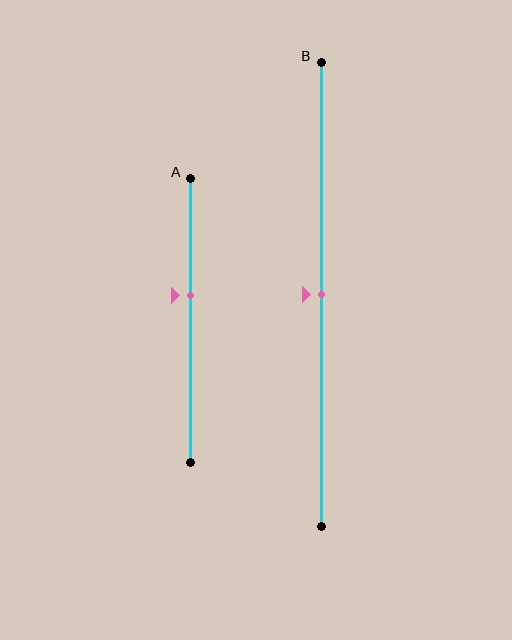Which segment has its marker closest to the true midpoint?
Segment B has its marker closest to the true midpoint.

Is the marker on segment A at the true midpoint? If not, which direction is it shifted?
No, the marker on segment A is shifted upward by about 9% of the segment length.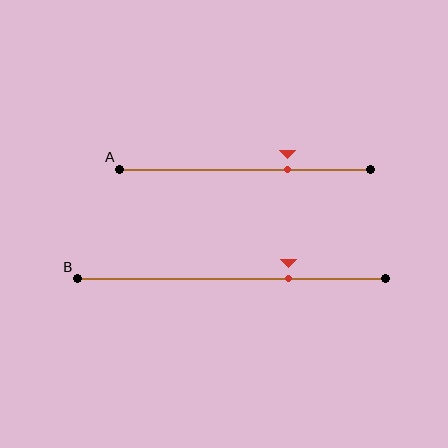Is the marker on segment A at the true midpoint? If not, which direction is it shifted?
No, the marker on segment A is shifted to the right by about 17% of the segment length.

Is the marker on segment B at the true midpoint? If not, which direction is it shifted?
No, the marker on segment B is shifted to the right by about 19% of the segment length.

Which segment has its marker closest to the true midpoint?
Segment A has its marker closest to the true midpoint.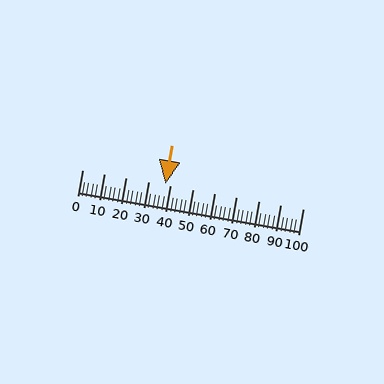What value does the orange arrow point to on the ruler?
The orange arrow points to approximately 38.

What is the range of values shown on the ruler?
The ruler shows values from 0 to 100.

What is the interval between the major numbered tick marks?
The major tick marks are spaced 10 units apart.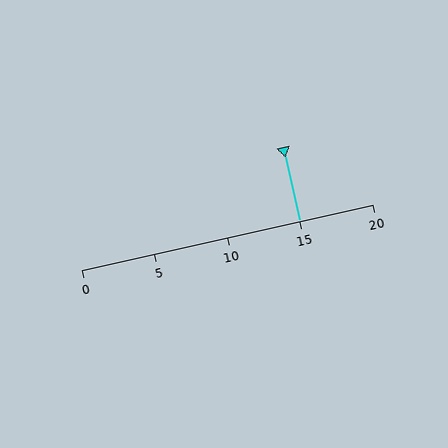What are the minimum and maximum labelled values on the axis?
The axis runs from 0 to 20.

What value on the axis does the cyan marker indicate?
The marker indicates approximately 15.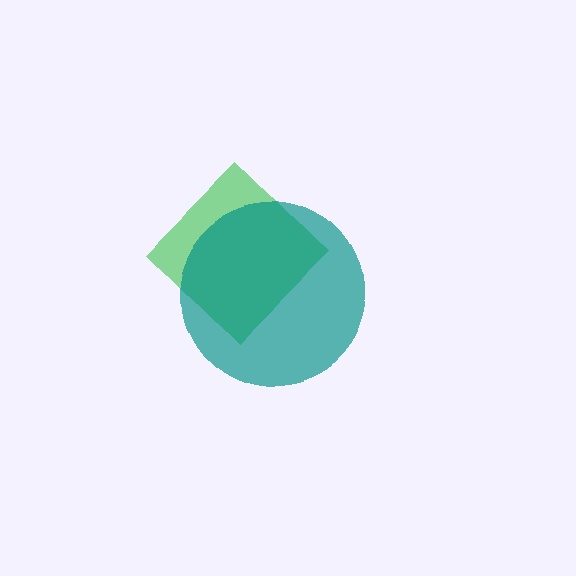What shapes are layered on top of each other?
The layered shapes are: a green diamond, a teal circle.